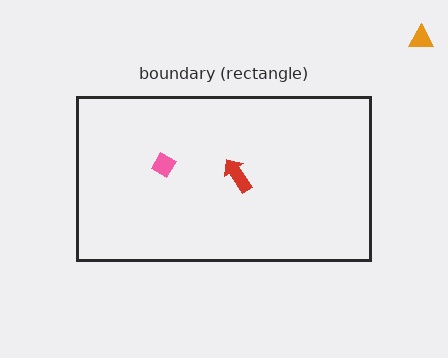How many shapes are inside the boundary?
2 inside, 1 outside.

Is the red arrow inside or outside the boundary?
Inside.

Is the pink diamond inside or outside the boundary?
Inside.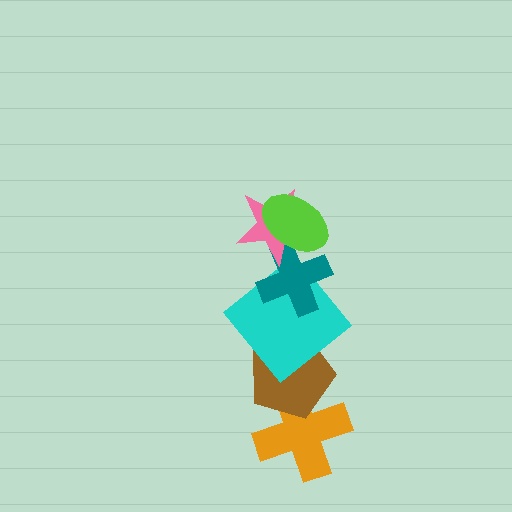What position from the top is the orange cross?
The orange cross is 6th from the top.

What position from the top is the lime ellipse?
The lime ellipse is 1st from the top.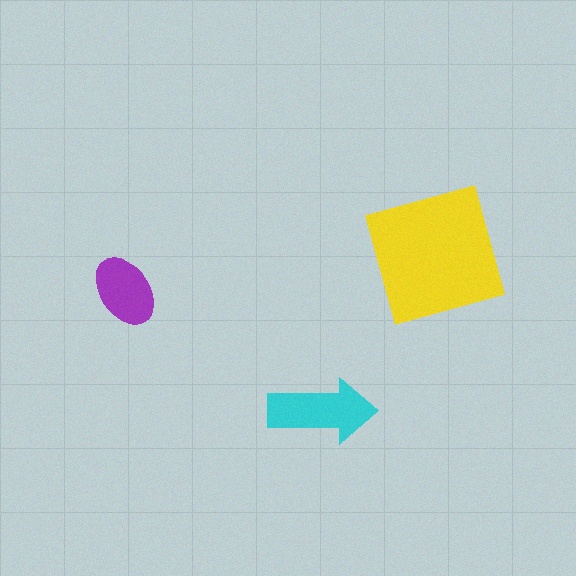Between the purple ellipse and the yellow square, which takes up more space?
The yellow square.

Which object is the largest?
The yellow square.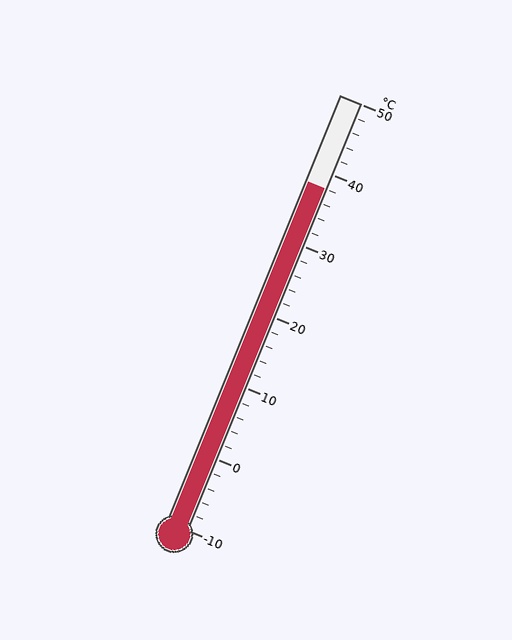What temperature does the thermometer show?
The thermometer shows approximately 38°C.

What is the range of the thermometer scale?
The thermometer scale ranges from -10°C to 50°C.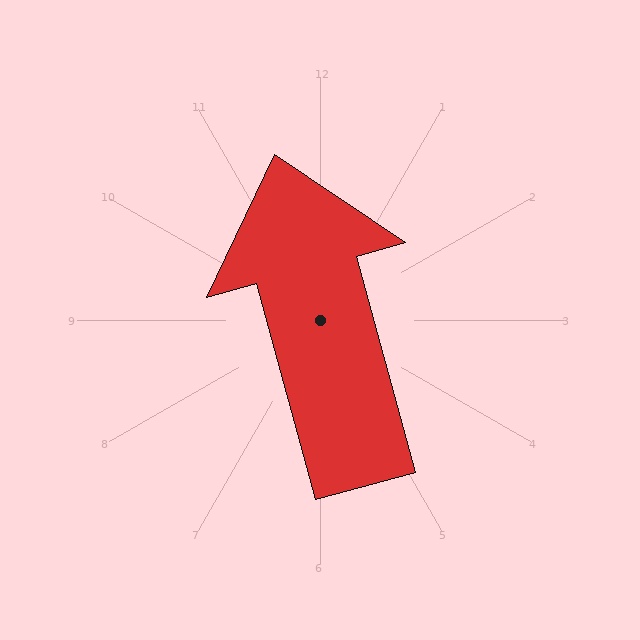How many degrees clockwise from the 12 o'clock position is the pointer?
Approximately 345 degrees.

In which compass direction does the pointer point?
North.